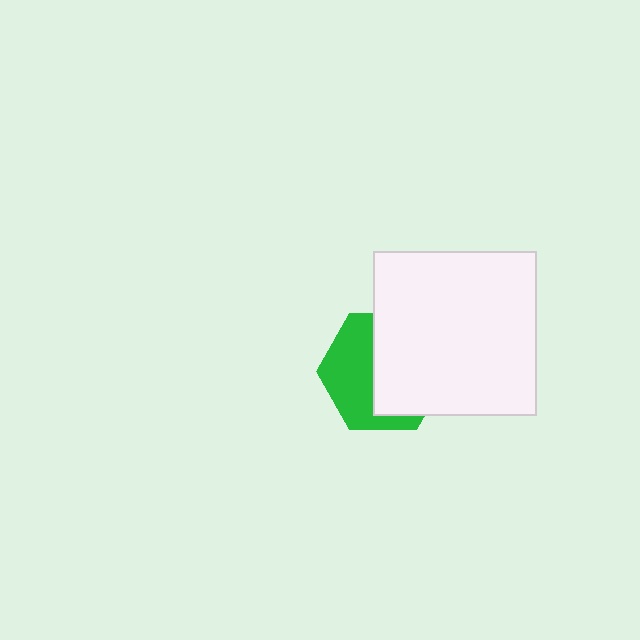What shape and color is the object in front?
The object in front is a white square.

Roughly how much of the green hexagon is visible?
About half of it is visible (roughly 46%).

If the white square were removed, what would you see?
You would see the complete green hexagon.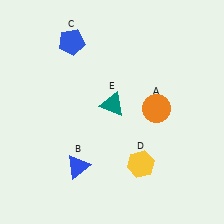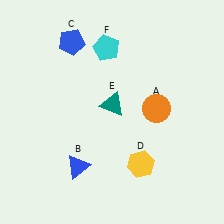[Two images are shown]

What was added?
A cyan pentagon (F) was added in Image 2.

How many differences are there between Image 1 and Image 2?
There is 1 difference between the two images.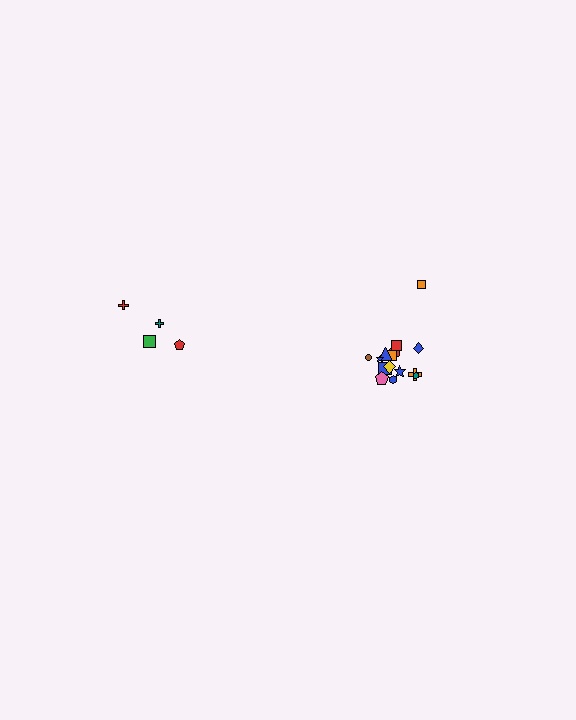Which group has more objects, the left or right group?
The right group.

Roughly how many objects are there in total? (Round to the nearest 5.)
Roughly 20 objects in total.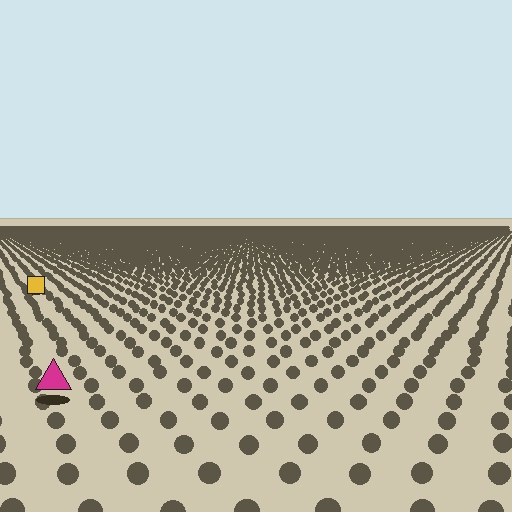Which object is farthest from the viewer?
The yellow square is farthest from the viewer. It appears smaller and the ground texture around it is denser.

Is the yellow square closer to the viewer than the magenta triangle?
No. The magenta triangle is closer — you can tell from the texture gradient: the ground texture is coarser near it.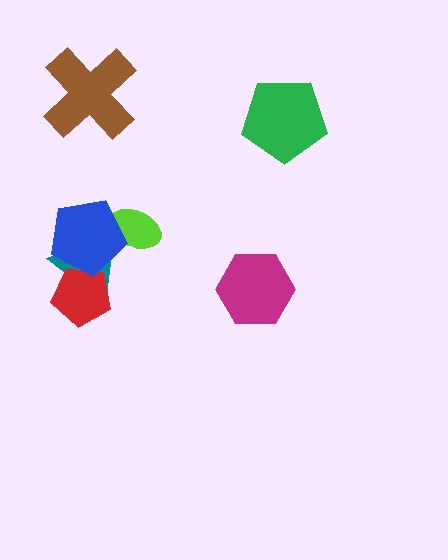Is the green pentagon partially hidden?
No, no other shape covers it.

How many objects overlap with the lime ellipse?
2 objects overlap with the lime ellipse.